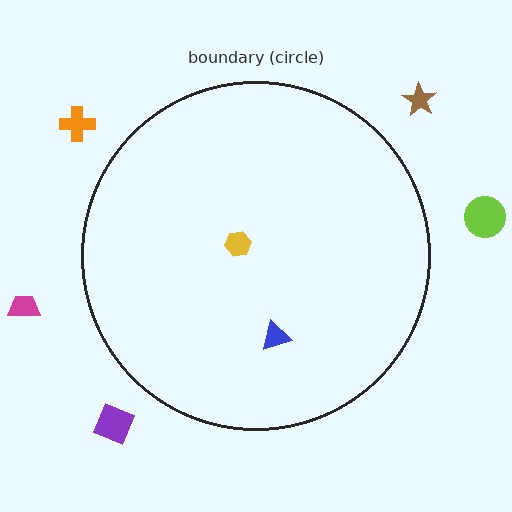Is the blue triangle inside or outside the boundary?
Inside.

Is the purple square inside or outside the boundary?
Outside.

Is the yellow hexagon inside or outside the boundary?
Inside.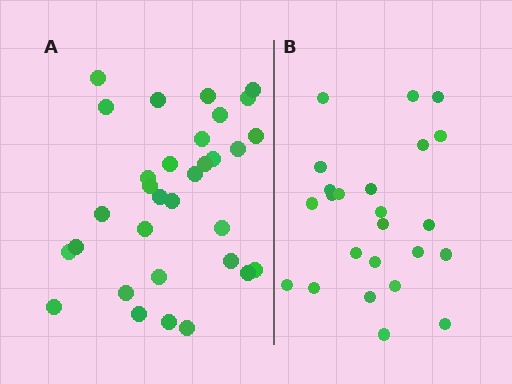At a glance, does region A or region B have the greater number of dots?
Region A (the left region) has more dots.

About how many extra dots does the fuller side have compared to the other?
Region A has roughly 8 or so more dots than region B.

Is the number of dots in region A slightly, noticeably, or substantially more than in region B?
Region A has noticeably more, but not dramatically so. The ratio is roughly 1.3 to 1.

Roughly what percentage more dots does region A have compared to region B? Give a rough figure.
About 35% more.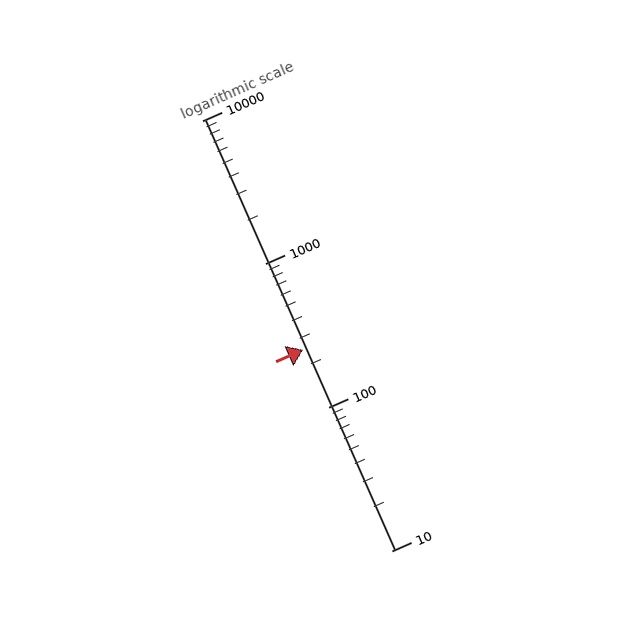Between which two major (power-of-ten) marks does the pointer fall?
The pointer is between 100 and 1000.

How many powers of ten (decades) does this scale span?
The scale spans 3 decades, from 10 to 10000.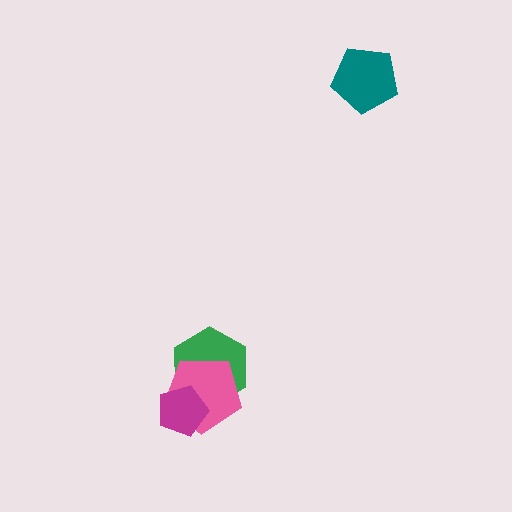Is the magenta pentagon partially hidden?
No, no other shape covers it.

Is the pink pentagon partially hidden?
Yes, it is partially covered by another shape.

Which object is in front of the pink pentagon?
The magenta pentagon is in front of the pink pentagon.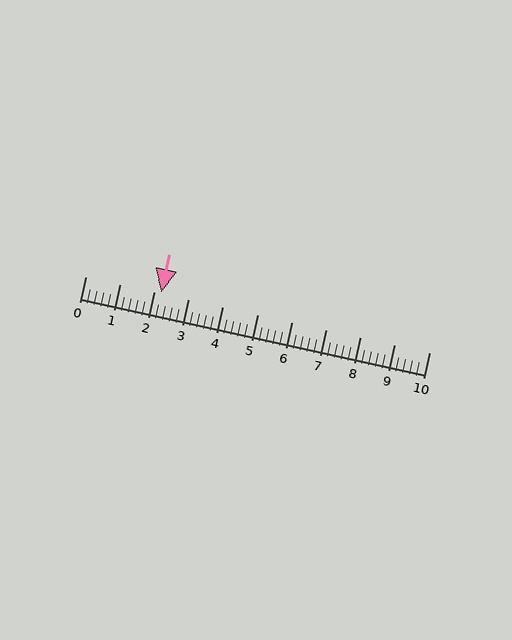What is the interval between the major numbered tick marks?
The major tick marks are spaced 1 units apart.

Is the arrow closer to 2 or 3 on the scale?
The arrow is closer to 2.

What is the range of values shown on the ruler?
The ruler shows values from 0 to 10.